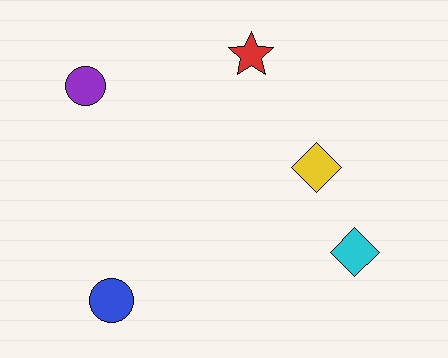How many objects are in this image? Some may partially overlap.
There are 5 objects.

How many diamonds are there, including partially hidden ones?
There are 2 diamonds.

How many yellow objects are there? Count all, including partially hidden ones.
There is 1 yellow object.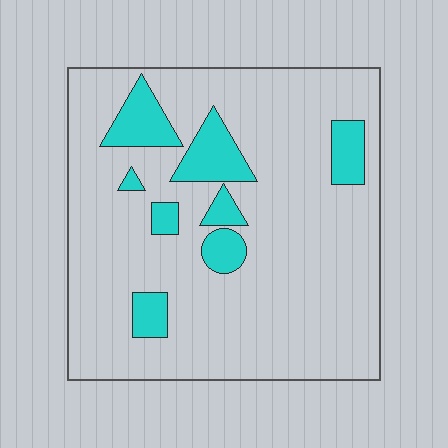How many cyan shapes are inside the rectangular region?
8.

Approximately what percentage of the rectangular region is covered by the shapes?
Approximately 15%.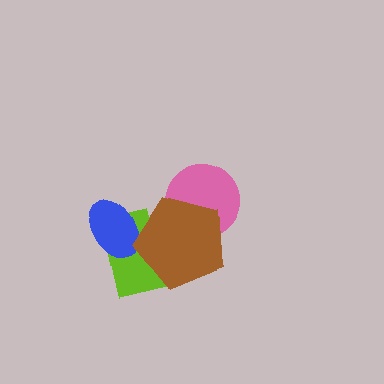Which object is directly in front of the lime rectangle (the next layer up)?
The blue ellipse is directly in front of the lime rectangle.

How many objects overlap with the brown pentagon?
3 objects overlap with the brown pentagon.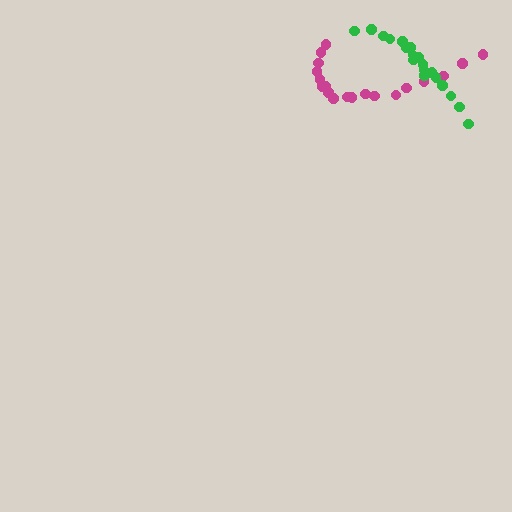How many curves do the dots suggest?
There are 2 distinct paths.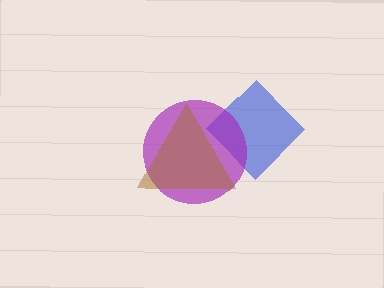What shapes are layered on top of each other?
The layered shapes are: a blue diamond, a purple circle, a brown triangle.